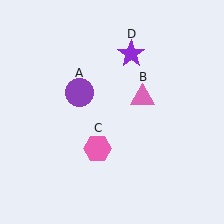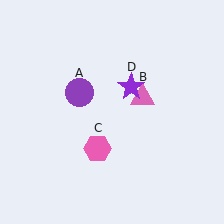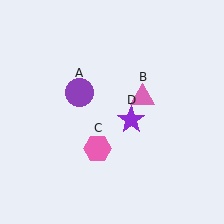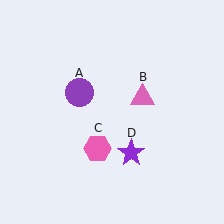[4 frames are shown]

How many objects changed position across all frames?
1 object changed position: purple star (object D).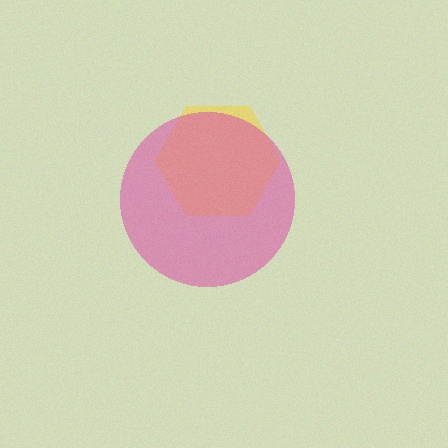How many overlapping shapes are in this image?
There are 2 overlapping shapes in the image.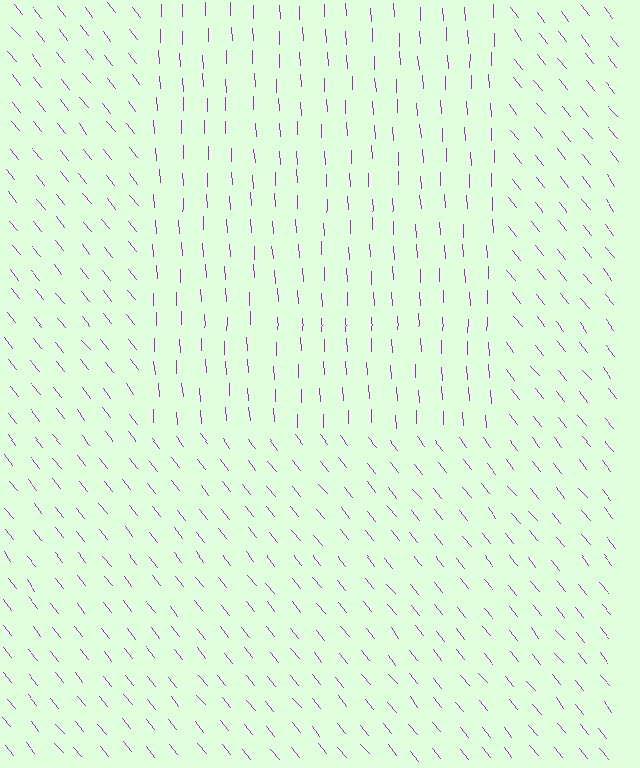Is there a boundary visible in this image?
Yes, there is a texture boundary formed by a change in line orientation.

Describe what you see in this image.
The image is filled with small purple line segments. A rectangle region in the image has lines oriented differently from the surrounding lines, creating a visible texture boundary.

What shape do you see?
I see a rectangle.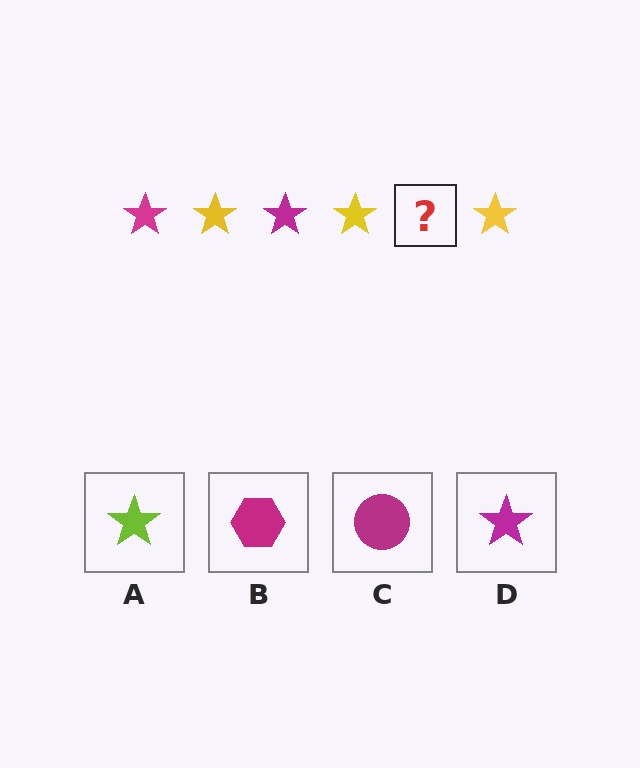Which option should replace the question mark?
Option D.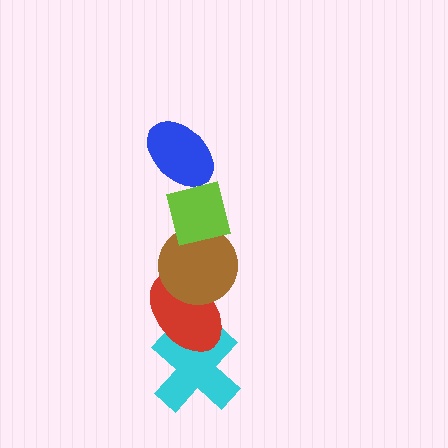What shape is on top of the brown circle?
The lime square is on top of the brown circle.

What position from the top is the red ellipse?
The red ellipse is 4th from the top.